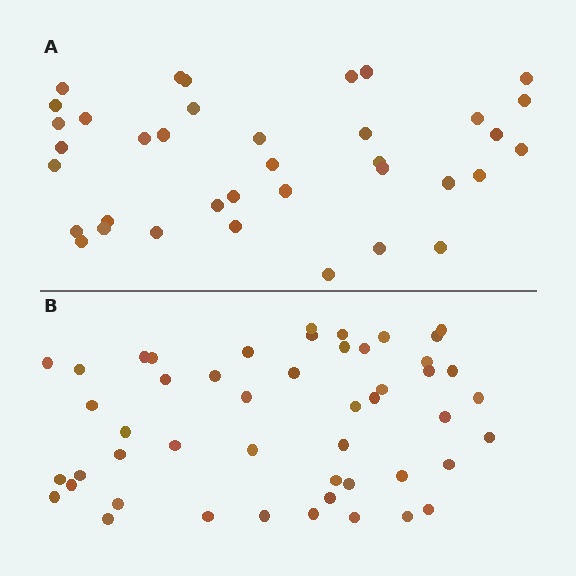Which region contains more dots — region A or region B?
Region B (the bottom region) has more dots.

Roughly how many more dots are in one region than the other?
Region B has roughly 12 or so more dots than region A.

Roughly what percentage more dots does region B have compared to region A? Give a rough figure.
About 30% more.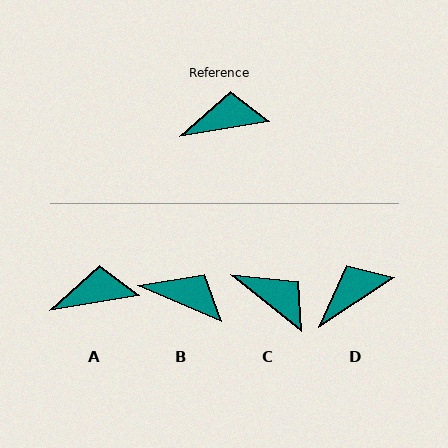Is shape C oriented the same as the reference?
No, it is off by about 48 degrees.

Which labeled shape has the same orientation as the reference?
A.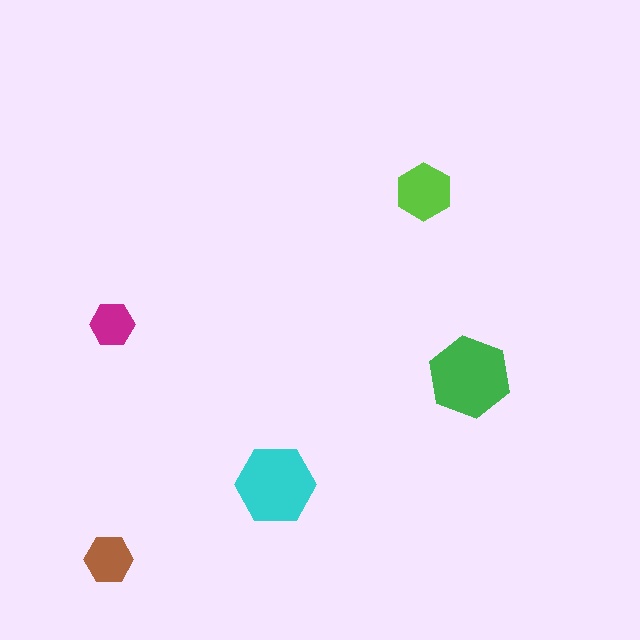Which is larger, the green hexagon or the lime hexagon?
The green one.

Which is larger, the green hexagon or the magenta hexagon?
The green one.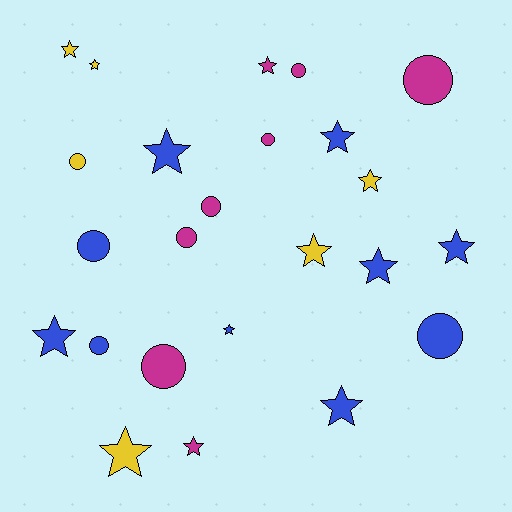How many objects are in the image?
There are 24 objects.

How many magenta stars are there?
There are 2 magenta stars.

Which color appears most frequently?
Blue, with 10 objects.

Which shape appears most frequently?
Star, with 14 objects.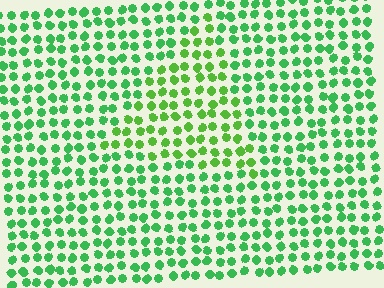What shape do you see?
I see a triangle.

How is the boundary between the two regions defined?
The boundary is defined purely by a slight shift in hue (about 25 degrees). Spacing, size, and orientation are identical on both sides.